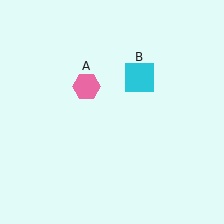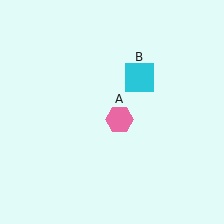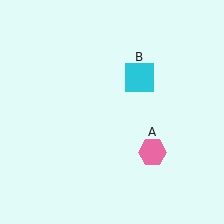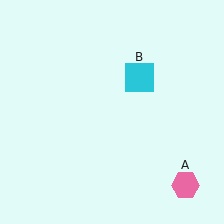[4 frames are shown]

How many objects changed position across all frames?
1 object changed position: pink hexagon (object A).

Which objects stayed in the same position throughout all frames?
Cyan square (object B) remained stationary.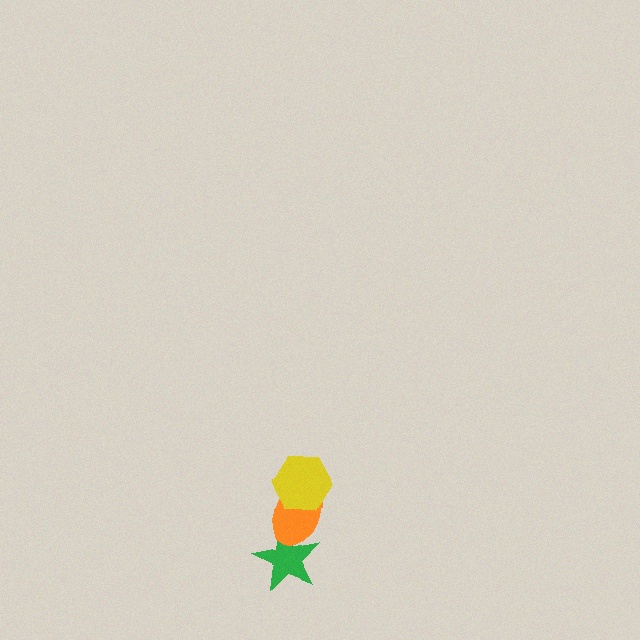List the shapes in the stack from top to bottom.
From top to bottom: the yellow hexagon, the orange ellipse, the green star.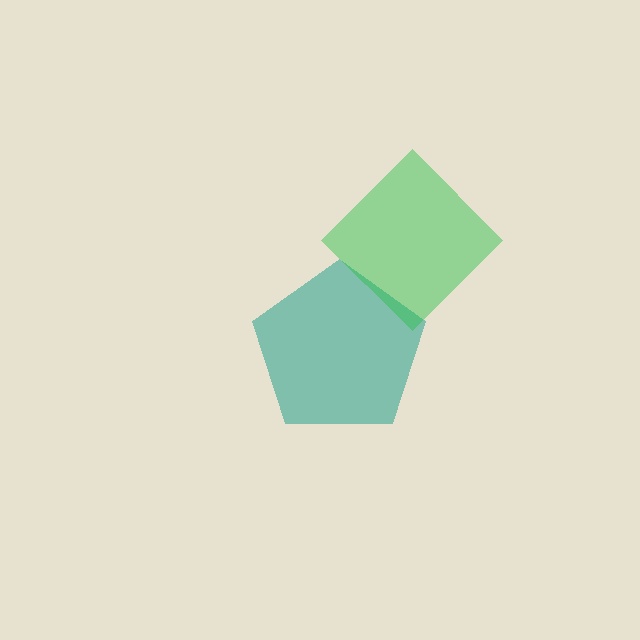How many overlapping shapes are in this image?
There are 2 overlapping shapes in the image.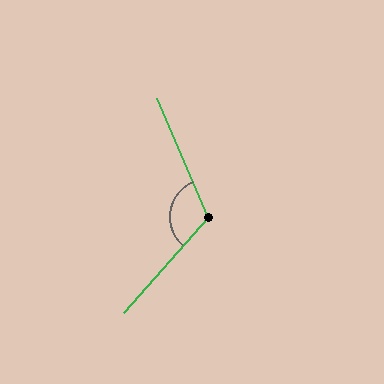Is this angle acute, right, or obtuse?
It is obtuse.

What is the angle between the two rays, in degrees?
Approximately 116 degrees.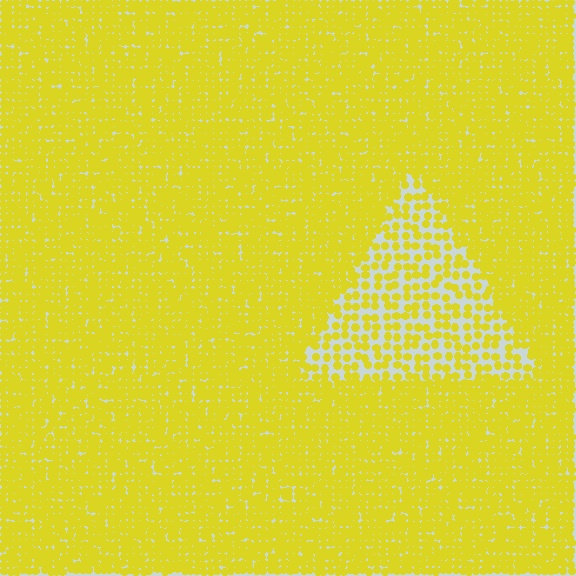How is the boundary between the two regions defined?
The boundary is defined by a change in element density (approximately 2.3x ratio). All elements are the same color, size, and shape.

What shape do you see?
I see a triangle.